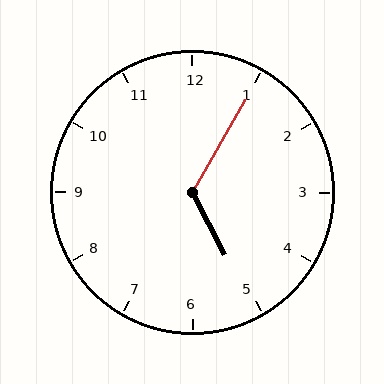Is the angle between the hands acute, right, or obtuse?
It is obtuse.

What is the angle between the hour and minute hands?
Approximately 122 degrees.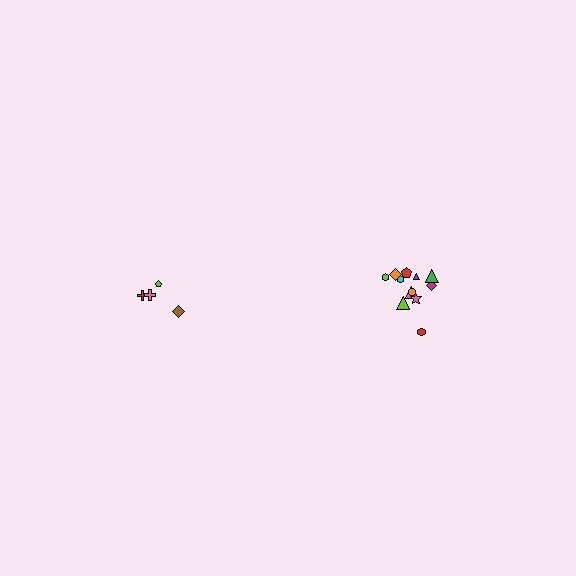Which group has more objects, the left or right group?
The right group.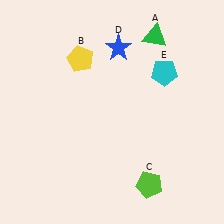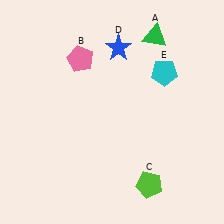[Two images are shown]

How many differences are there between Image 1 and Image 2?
There is 1 difference between the two images.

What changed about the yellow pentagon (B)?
In Image 1, B is yellow. In Image 2, it changed to pink.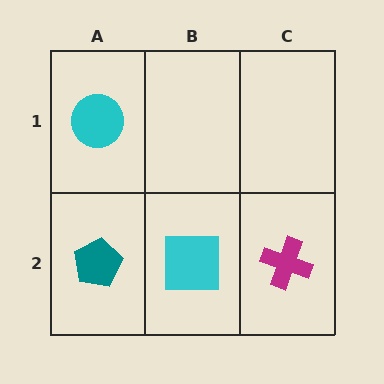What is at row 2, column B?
A cyan square.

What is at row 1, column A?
A cyan circle.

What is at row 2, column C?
A magenta cross.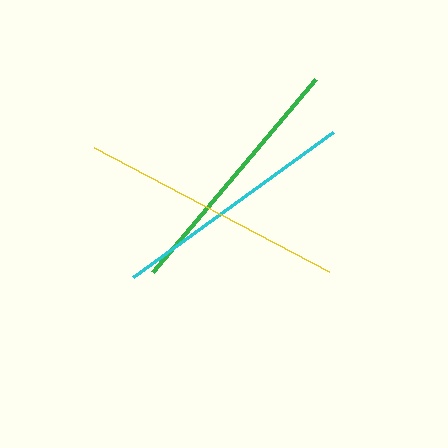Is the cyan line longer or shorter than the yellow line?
The yellow line is longer than the cyan line.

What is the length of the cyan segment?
The cyan segment is approximately 247 pixels long.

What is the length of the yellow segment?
The yellow segment is approximately 266 pixels long.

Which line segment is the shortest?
The cyan line is the shortest at approximately 247 pixels.